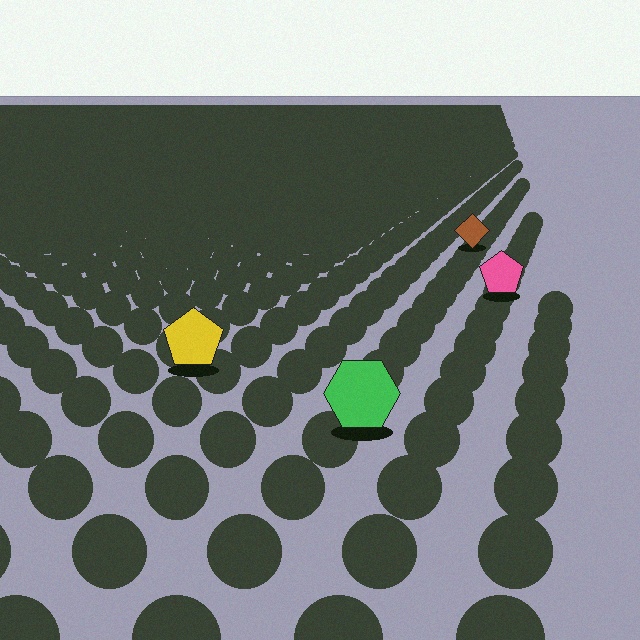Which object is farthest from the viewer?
The brown diamond is farthest from the viewer. It appears smaller and the ground texture around it is denser.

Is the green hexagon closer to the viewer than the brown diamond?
Yes. The green hexagon is closer — you can tell from the texture gradient: the ground texture is coarser near it.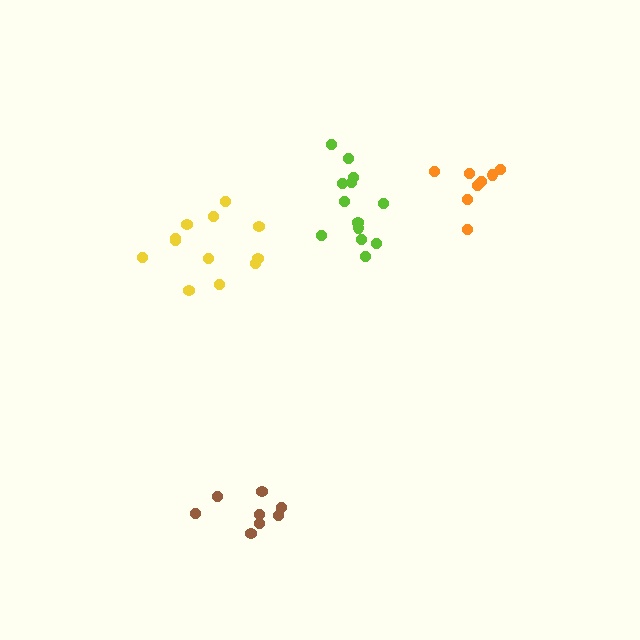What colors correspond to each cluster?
The clusters are colored: orange, yellow, brown, lime.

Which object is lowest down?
The brown cluster is bottommost.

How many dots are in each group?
Group 1: 8 dots, Group 2: 12 dots, Group 3: 8 dots, Group 4: 13 dots (41 total).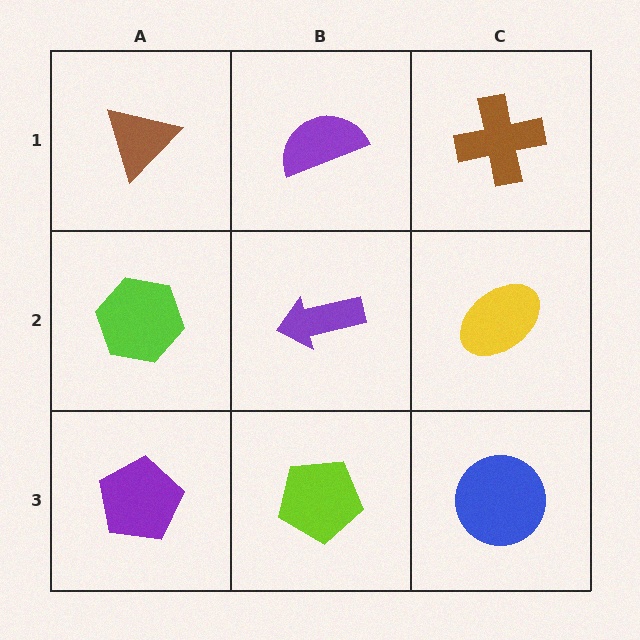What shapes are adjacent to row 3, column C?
A yellow ellipse (row 2, column C), a lime pentagon (row 3, column B).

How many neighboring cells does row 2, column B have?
4.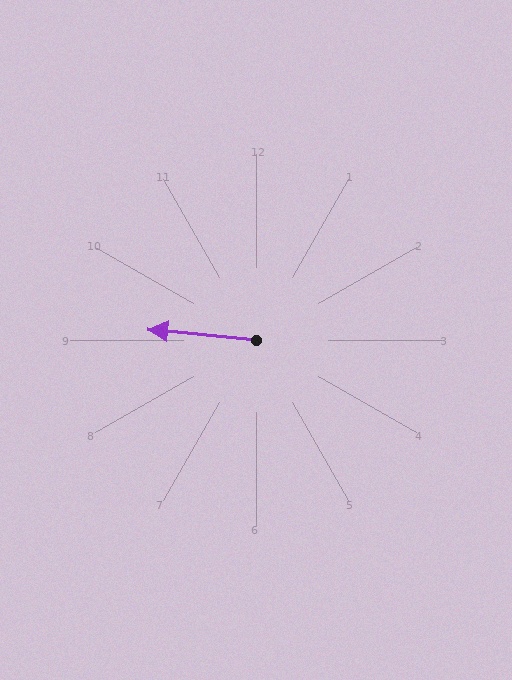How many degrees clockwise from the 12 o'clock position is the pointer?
Approximately 276 degrees.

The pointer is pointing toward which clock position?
Roughly 9 o'clock.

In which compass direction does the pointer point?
West.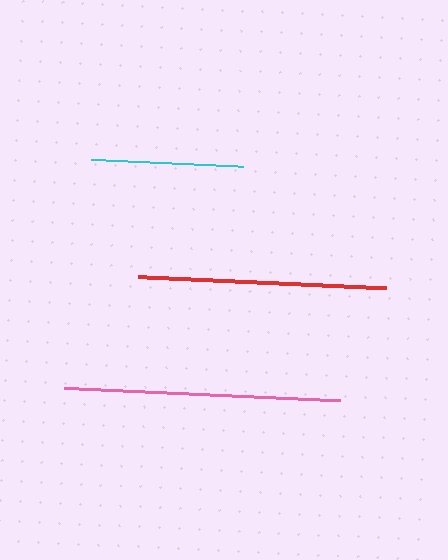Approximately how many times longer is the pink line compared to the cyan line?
The pink line is approximately 1.8 times the length of the cyan line.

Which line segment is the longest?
The pink line is the longest at approximately 276 pixels.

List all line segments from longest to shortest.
From longest to shortest: pink, red, cyan.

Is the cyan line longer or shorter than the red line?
The red line is longer than the cyan line.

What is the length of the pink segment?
The pink segment is approximately 276 pixels long.